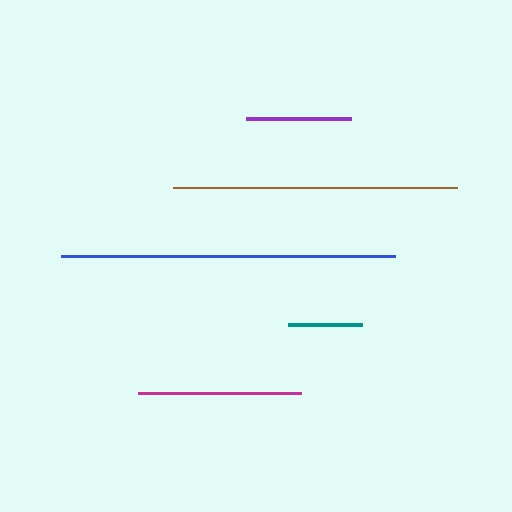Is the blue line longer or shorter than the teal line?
The blue line is longer than the teal line.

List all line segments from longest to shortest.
From longest to shortest: blue, brown, magenta, purple, teal.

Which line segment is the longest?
The blue line is the longest at approximately 334 pixels.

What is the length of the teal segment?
The teal segment is approximately 74 pixels long.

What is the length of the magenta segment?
The magenta segment is approximately 163 pixels long.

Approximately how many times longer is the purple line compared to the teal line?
The purple line is approximately 1.4 times the length of the teal line.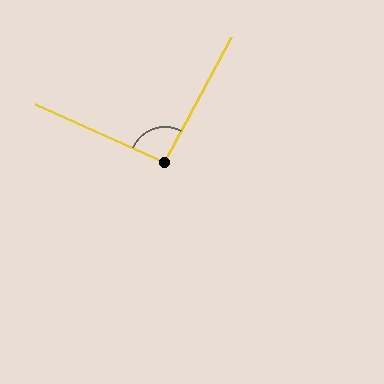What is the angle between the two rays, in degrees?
Approximately 94 degrees.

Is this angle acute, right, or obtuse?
It is approximately a right angle.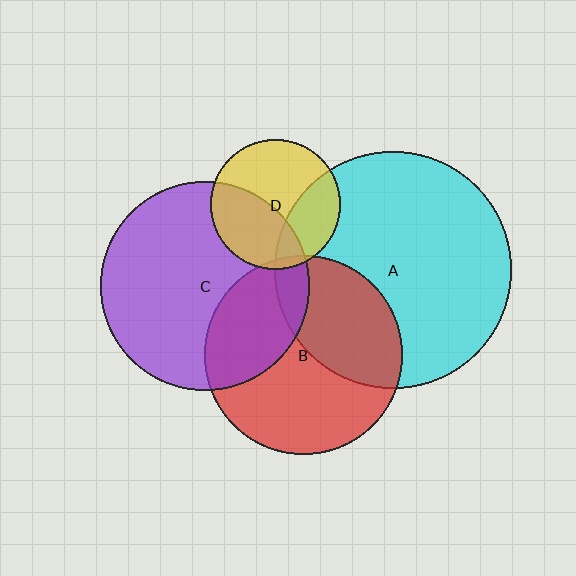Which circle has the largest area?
Circle A (cyan).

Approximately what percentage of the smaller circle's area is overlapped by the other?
Approximately 30%.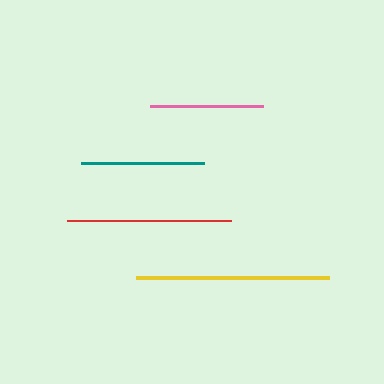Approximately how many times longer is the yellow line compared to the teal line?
The yellow line is approximately 1.6 times the length of the teal line.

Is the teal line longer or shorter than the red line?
The red line is longer than the teal line.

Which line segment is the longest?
The yellow line is the longest at approximately 193 pixels.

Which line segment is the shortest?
The pink line is the shortest at approximately 113 pixels.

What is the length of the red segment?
The red segment is approximately 164 pixels long.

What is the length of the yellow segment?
The yellow segment is approximately 193 pixels long.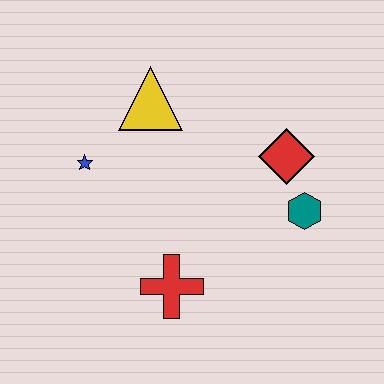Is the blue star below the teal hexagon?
No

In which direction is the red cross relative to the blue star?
The red cross is below the blue star.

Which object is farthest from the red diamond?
The blue star is farthest from the red diamond.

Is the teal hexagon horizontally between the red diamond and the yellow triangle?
No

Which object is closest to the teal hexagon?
The red diamond is closest to the teal hexagon.